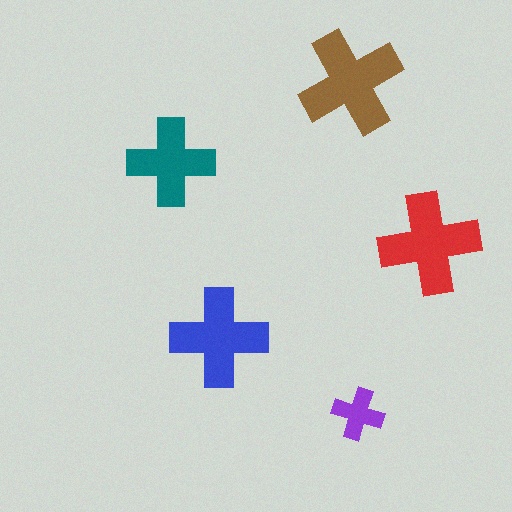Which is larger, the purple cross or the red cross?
The red one.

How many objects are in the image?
There are 5 objects in the image.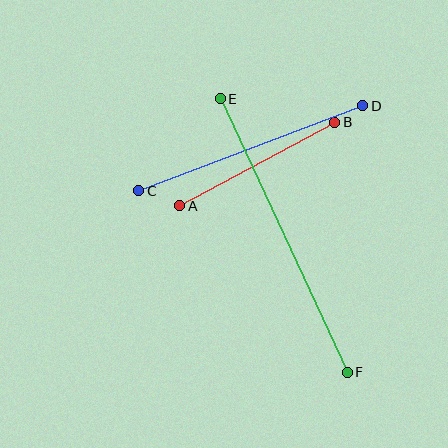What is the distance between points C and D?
The distance is approximately 240 pixels.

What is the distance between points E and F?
The distance is approximately 302 pixels.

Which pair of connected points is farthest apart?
Points E and F are farthest apart.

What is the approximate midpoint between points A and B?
The midpoint is at approximately (257, 164) pixels.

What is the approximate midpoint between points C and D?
The midpoint is at approximately (251, 148) pixels.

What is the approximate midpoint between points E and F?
The midpoint is at approximately (284, 235) pixels.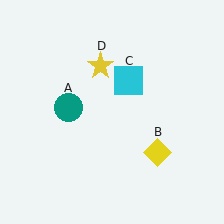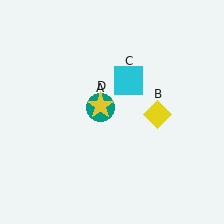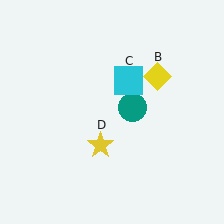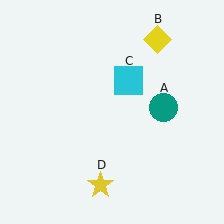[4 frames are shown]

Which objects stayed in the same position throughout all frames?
Cyan square (object C) remained stationary.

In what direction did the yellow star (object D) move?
The yellow star (object D) moved down.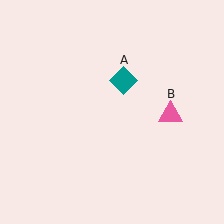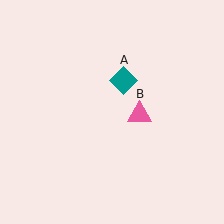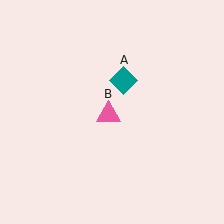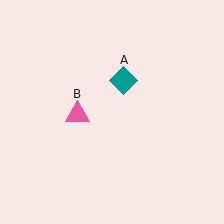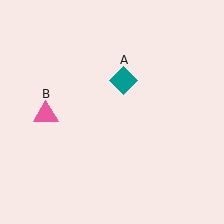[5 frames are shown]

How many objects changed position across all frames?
1 object changed position: pink triangle (object B).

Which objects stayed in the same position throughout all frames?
Teal diamond (object A) remained stationary.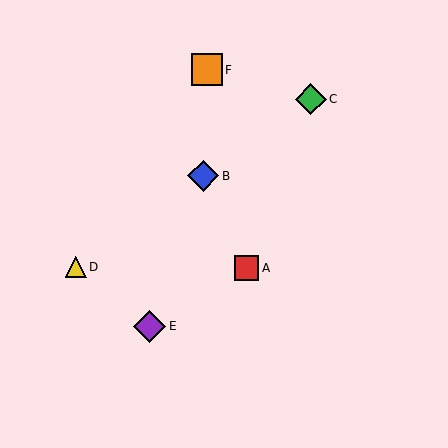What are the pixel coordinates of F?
Object F is at (207, 70).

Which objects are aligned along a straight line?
Objects B, C, D are aligned along a straight line.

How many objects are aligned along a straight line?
3 objects (B, C, D) are aligned along a straight line.